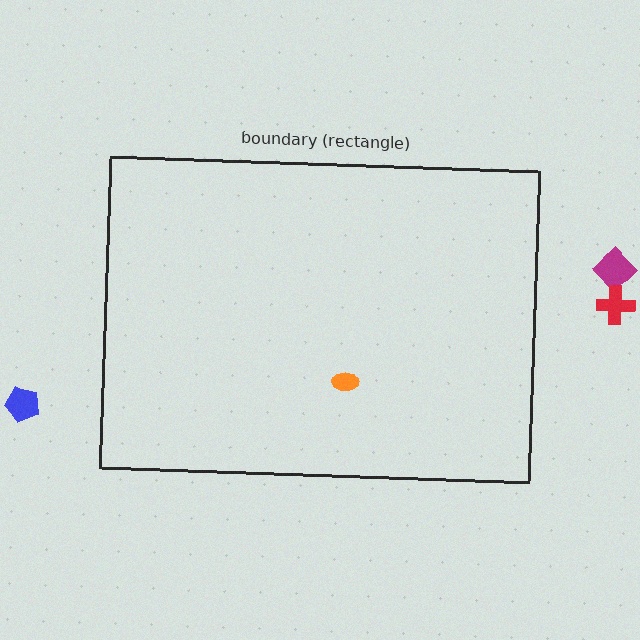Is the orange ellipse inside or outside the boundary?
Inside.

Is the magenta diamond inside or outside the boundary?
Outside.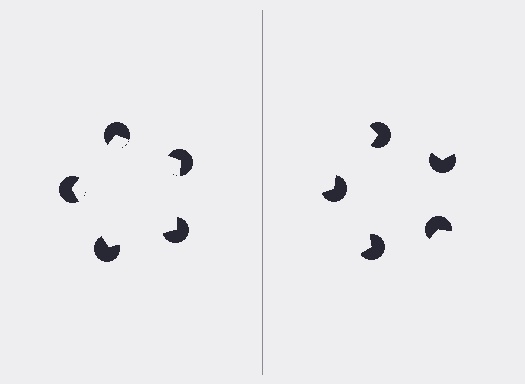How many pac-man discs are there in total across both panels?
10 — 5 on each side.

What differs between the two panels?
The pac-man discs are positioned identically on both sides; only the wedge orientations differ. On the left they align to a pentagon; on the right they are misaligned.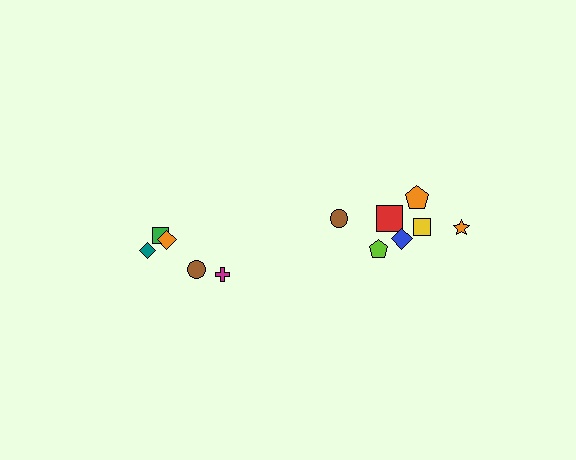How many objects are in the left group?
There are 5 objects.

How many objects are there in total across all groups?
There are 12 objects.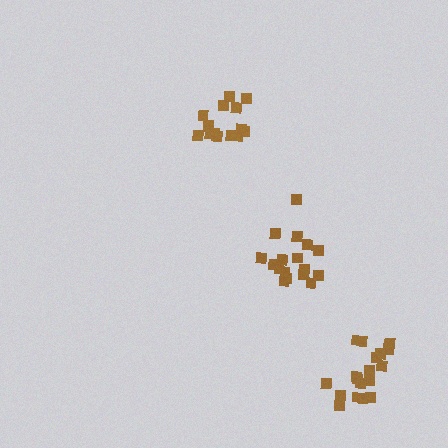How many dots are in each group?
Group 1: 15 dots, Group 2: 17 dots, Group 3: 18 dots (50 total).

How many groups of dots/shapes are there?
There are 3 groups.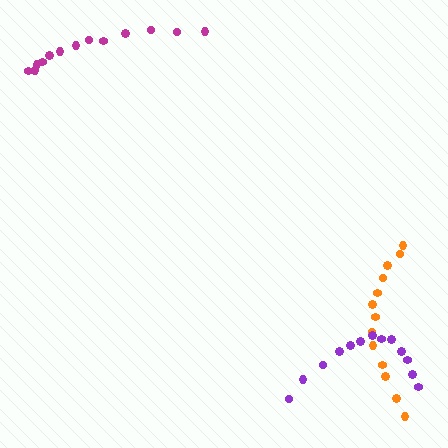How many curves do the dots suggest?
There are 3 distinct paths.